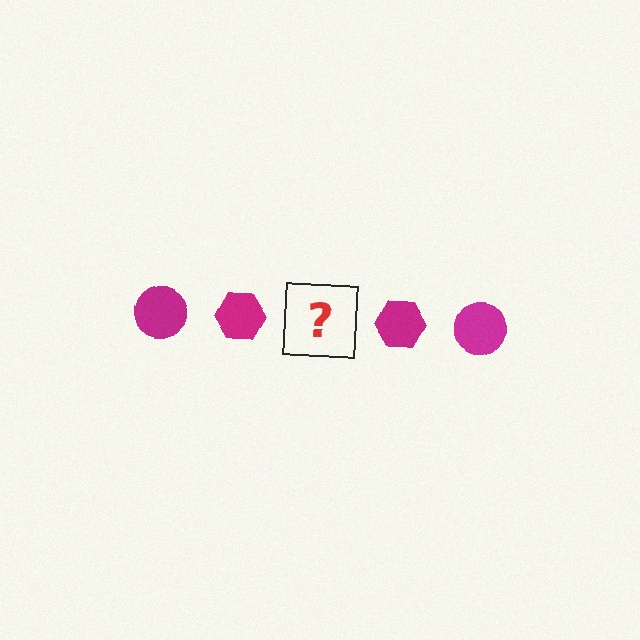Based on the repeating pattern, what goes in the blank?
The blank should be a magenta circle.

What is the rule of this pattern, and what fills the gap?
The rule is that the pattern cycles through circle, hexagon shapes in magenta. The gap should be filled with a magenta circle.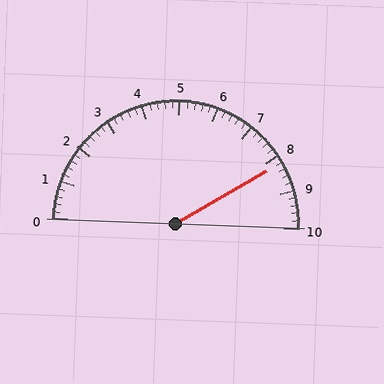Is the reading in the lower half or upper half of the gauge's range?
The reading is in the upper half of the range (0 to 10).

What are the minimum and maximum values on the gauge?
The gauge ranges from 0 to 10.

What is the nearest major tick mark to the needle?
The nearest major tick mark is 8.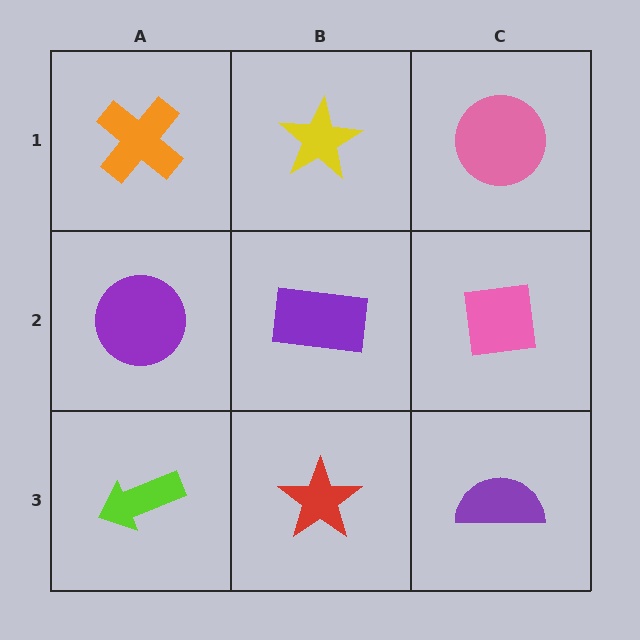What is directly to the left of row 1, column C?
A yellow star.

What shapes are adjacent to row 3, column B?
A purple rectangle (row 2, column B), a lime arrow (row 3, column A), a purple semicircle (row 3, column C).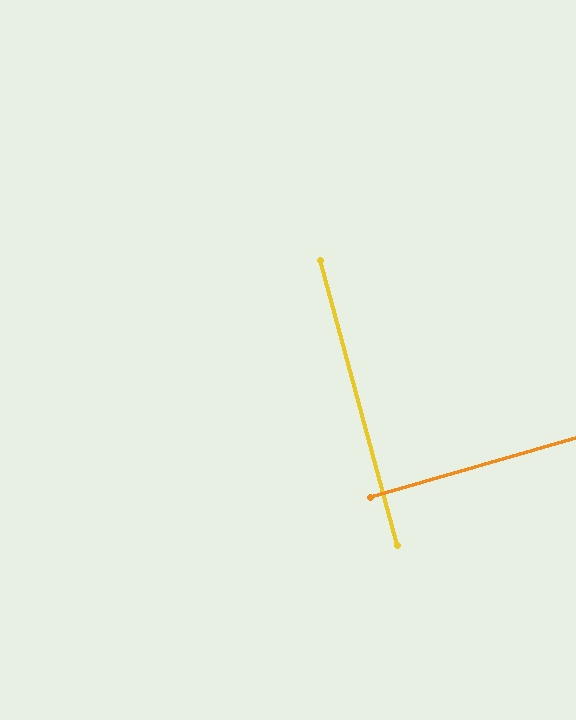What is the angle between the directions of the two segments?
Approximately 89 degrees.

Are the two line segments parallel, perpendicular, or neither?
Perpendicular — they meet at approximately 89°.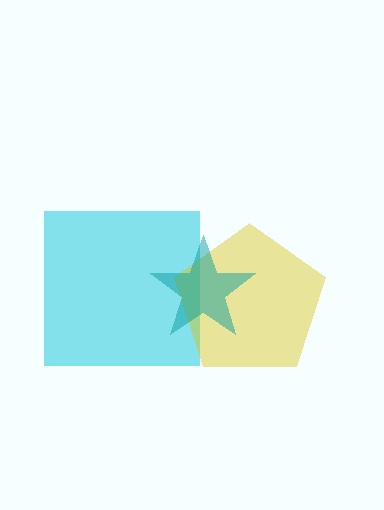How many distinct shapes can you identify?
There are 3 distinct shapes: a cyan square, a yellow pentagon, a teal star.